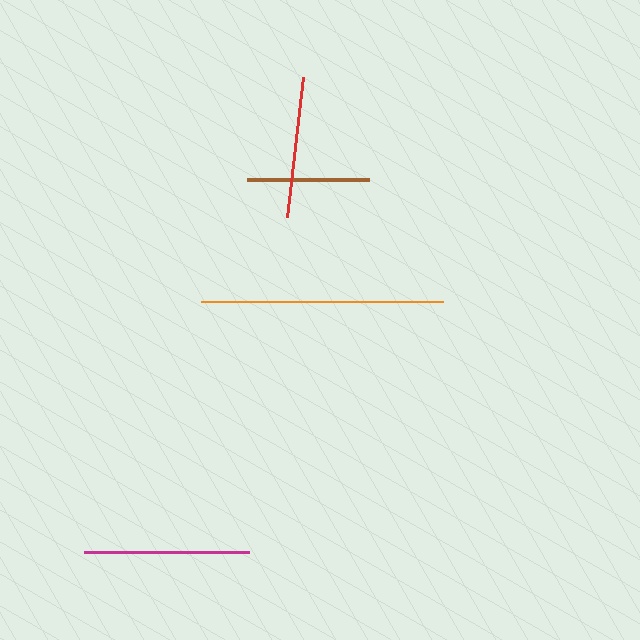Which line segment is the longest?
The orange line is the longest at approximately 242 pixels.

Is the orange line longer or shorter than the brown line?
The orange line is longer than the brown line.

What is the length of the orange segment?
The orange segment is approximately 242 pixels long.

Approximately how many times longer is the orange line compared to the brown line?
The orange line is approximately 2.0 times the length of the brown line.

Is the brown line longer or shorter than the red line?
The red line is longer than the brown line.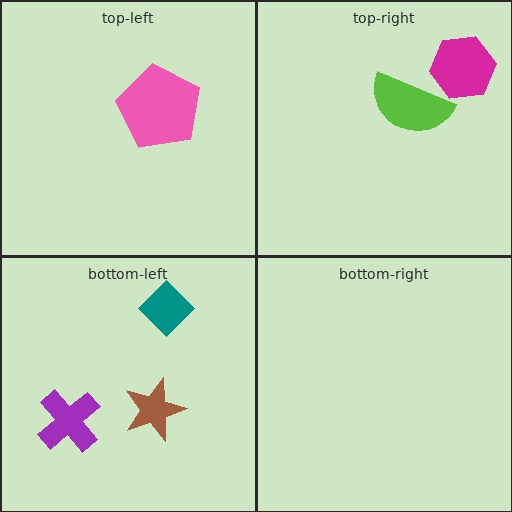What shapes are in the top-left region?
The pink pentagon.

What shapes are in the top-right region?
The magenta hexagon, the lime semicircle.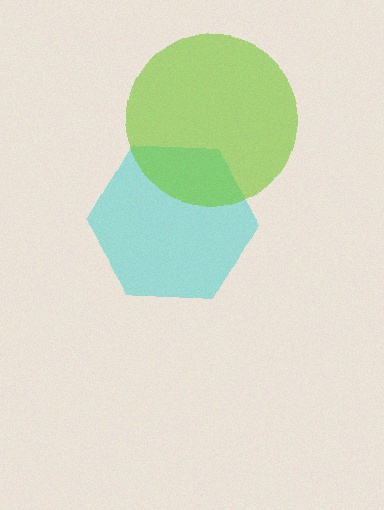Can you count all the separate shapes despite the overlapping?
Yes, there are 2 separate shapes.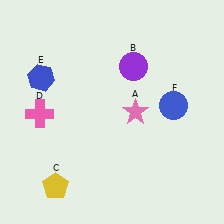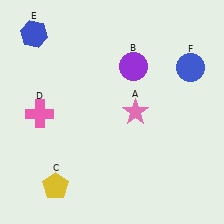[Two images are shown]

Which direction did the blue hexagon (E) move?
The blue hexagon (E) moved up.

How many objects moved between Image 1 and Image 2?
2 objects moved between the two images.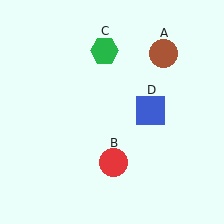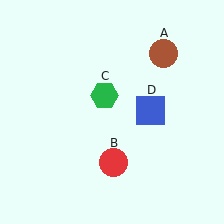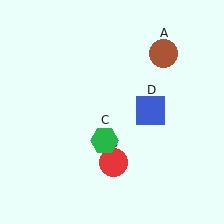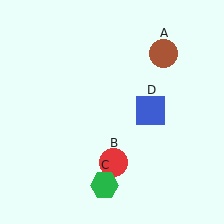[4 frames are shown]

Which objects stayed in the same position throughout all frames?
Brown circle (object A) and red circle (object B) and blue square (object D) remained stationary.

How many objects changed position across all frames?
1 object changed position: green hexagon (object C).